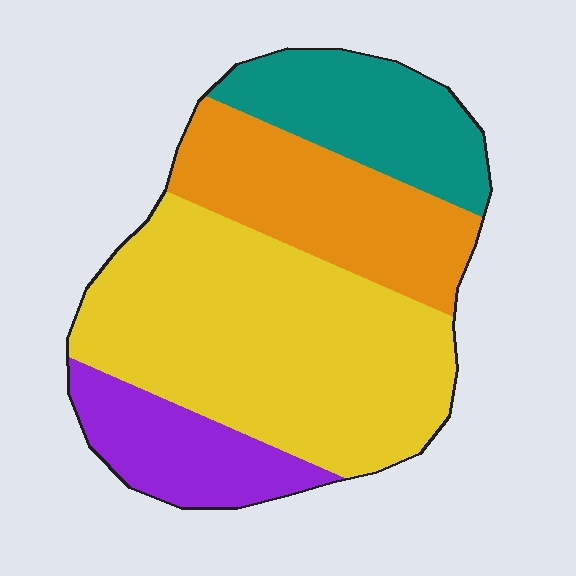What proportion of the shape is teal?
Teal covers 17% of the shape.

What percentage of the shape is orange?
Orange covers 22% of the shape.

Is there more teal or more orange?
Orange.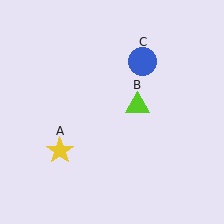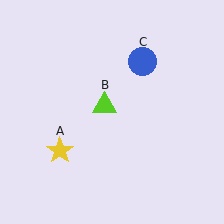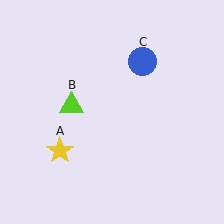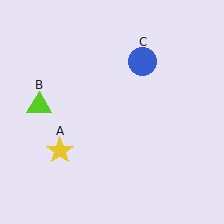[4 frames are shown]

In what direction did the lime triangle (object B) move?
The lime triangle (object B) moved left.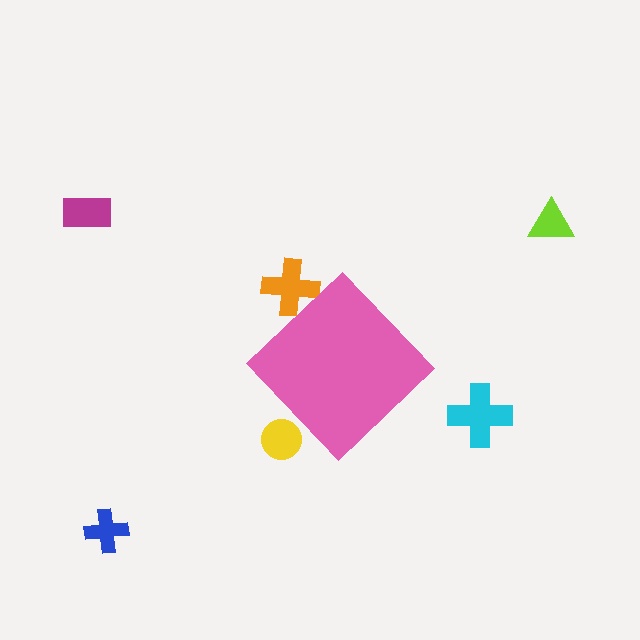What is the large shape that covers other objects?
A pink diamond.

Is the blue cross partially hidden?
No, the blue cross is fully visible.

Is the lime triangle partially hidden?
No, the lime triangle is fully visible.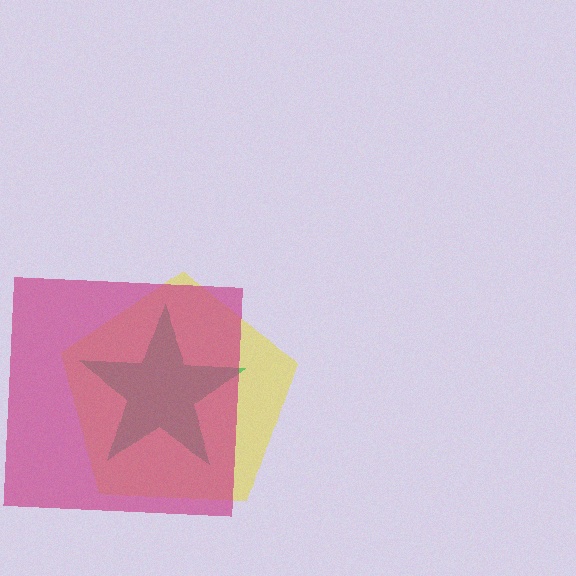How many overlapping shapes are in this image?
There are 3 overlapping shapes in the image.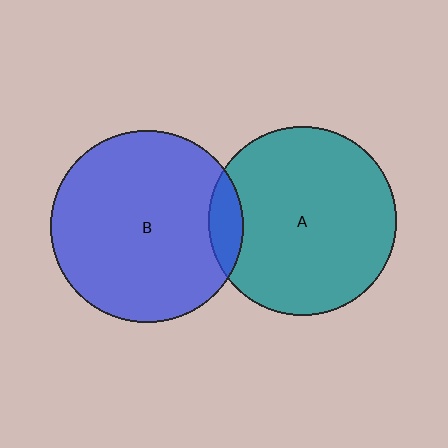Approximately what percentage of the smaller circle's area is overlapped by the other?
Approximately 10%.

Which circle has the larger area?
Circle B (blue).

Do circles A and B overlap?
Yes.